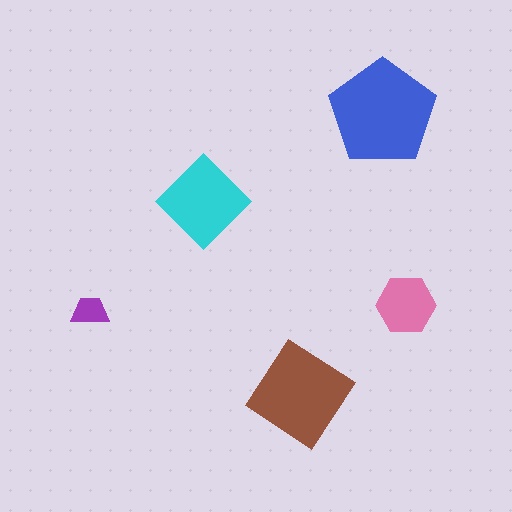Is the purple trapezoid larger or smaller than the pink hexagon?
Smaller.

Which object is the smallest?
The purple trapezoid.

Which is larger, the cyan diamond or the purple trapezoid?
The cyan diamond.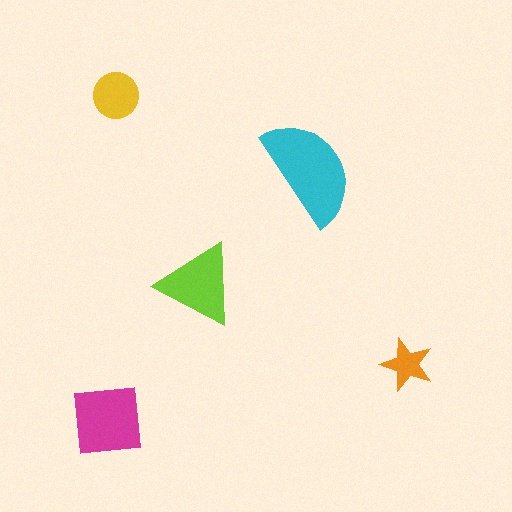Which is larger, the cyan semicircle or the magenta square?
The cyan semicircle.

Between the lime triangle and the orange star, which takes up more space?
The lime triangle.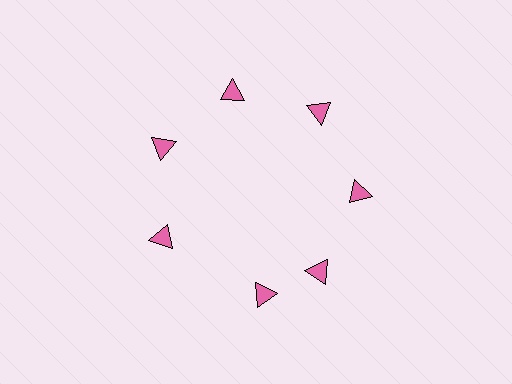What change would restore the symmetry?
The symmetry would be restored by rotating it back into even spacing with its neighbors so that all 7 triangles sit at equal angles and equal distance from the center.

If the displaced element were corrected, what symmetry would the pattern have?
It would have 7-fold rotational symmetry — the pattern would map onto itself every 51 degrees.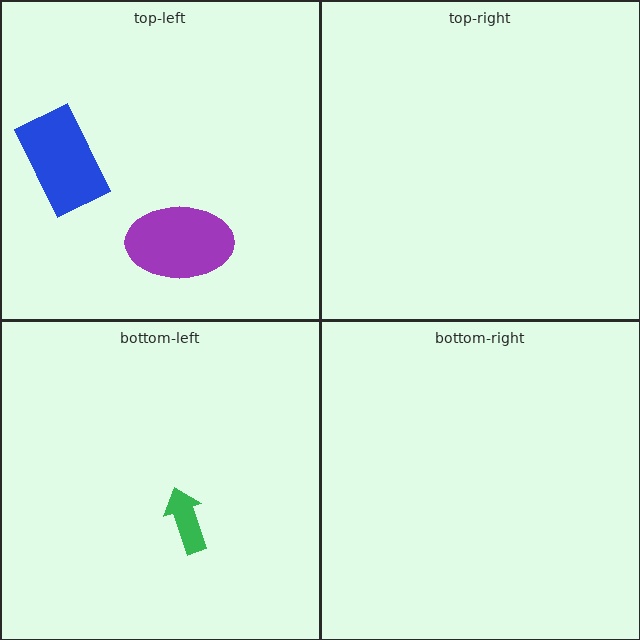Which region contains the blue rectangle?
The top-left region.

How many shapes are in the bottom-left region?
1.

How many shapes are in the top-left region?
2.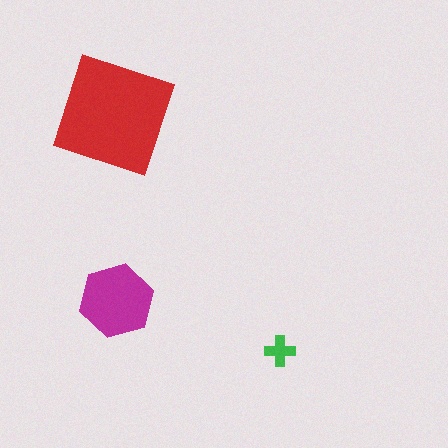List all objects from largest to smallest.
The red square, the magenta hexagon, the green cross.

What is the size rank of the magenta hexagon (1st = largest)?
2nd.